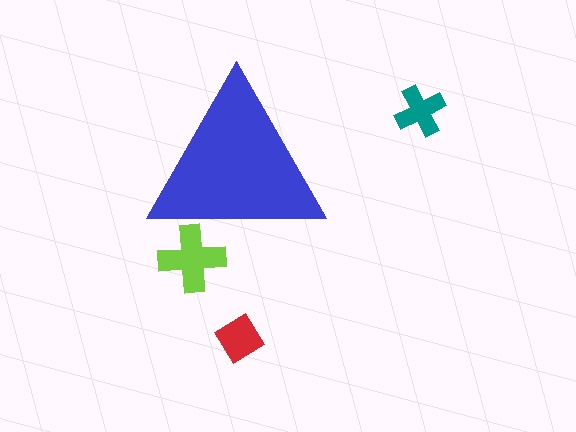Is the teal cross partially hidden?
No, the teal cross is fully visible.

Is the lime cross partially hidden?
Yes, the lime cross is partially hidden behind the blue triangle.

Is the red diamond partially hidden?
No, the red diamond is fully visible.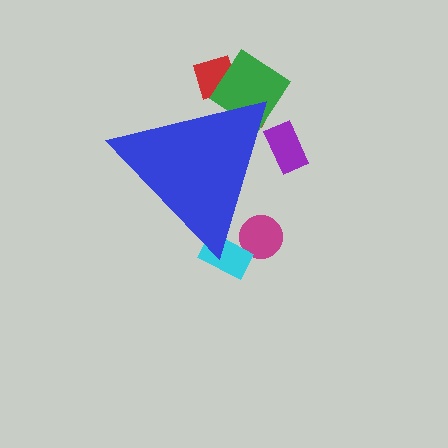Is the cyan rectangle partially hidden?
Yes, the cyan rectangle is partially hidden behind the blue triangle.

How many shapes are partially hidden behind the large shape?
6 shapes are partially hidden.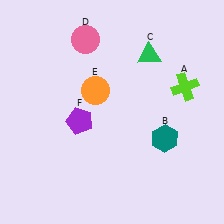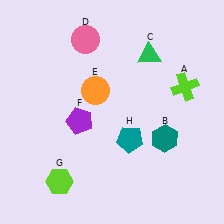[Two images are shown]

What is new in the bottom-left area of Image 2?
A lime hexagon (G) was added in the bottom-left area of Image 2.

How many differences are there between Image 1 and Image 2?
There are 2 differences between the two images.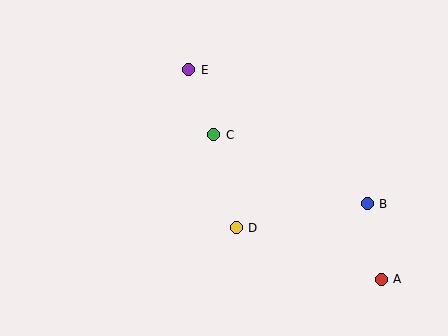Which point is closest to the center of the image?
Point C at (214, 135) is closest to the center.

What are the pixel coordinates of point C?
Point C is at (214, 135).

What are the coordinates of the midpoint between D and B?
The midpoint between D and B is at (302, 216).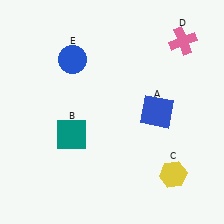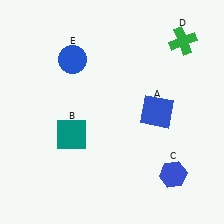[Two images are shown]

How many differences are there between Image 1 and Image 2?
There are 2 differences between the two images.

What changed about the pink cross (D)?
In Image 1, D is pink. In Image 2, it changed to green.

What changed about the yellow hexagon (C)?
In Image 1, C is yellow. In Image 2, it changed to blue.